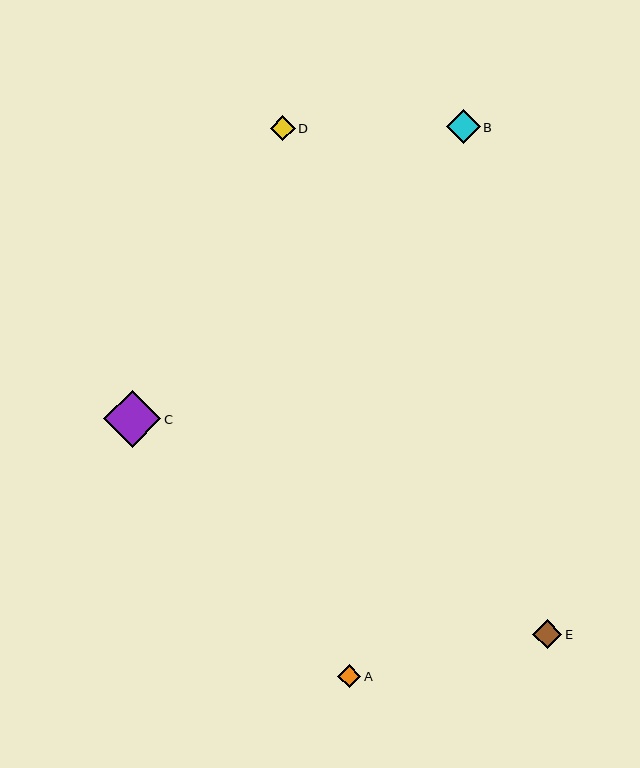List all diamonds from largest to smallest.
From largest to smallest: C, B, E, D, A.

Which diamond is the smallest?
Diamond A is the smallest with a size of approximately 23 pixels.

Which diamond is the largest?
Diamond C is the largest with a size of approximately 58 pixels.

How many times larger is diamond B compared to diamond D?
Diamond B is approximately 1.3 times the size of diamond D.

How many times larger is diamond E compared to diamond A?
Diamond E is approximately 1.3 times the size of diamond A.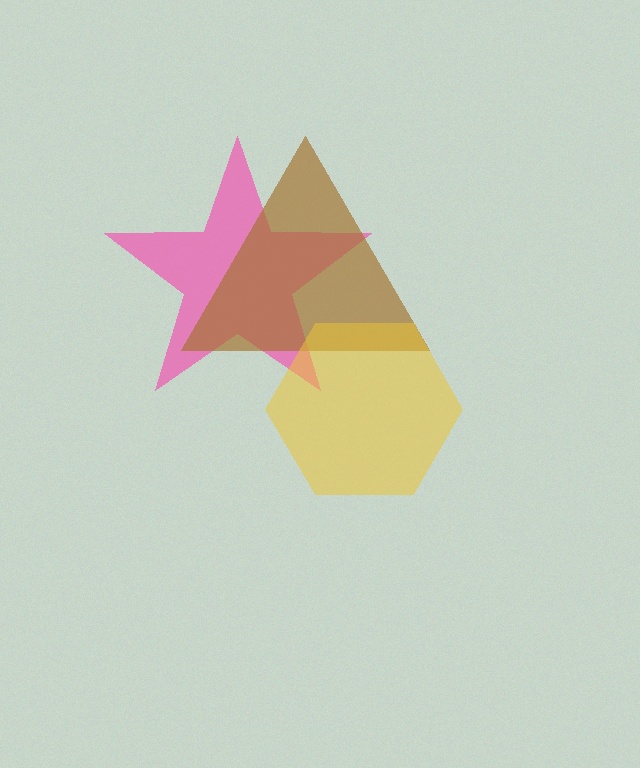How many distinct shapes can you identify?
There are 3 distinct shapes: a pink star, a brown triangle, a yellow hexagon.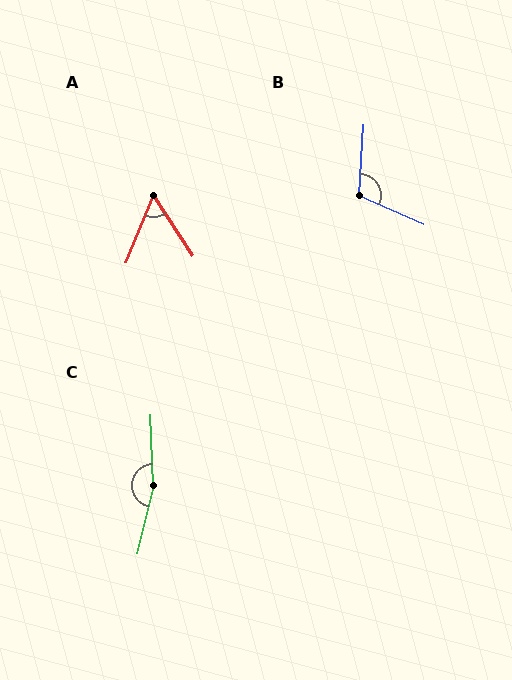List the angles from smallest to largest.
A (55°), B (110°), C (164°).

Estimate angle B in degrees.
Approximately 110 degrees.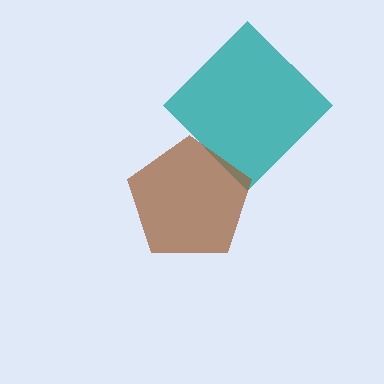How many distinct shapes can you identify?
There are 2 distinct shapes: a teal diamond, a brown pentagon.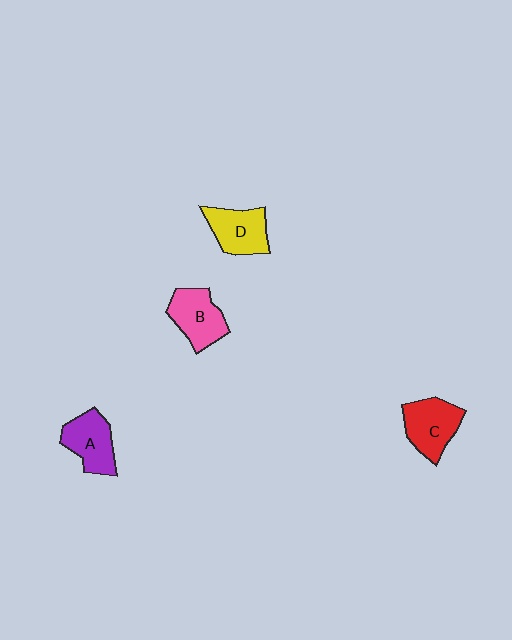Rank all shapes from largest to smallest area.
From largest to smallest: C (red), B (pink), D (yellow), A (purple).